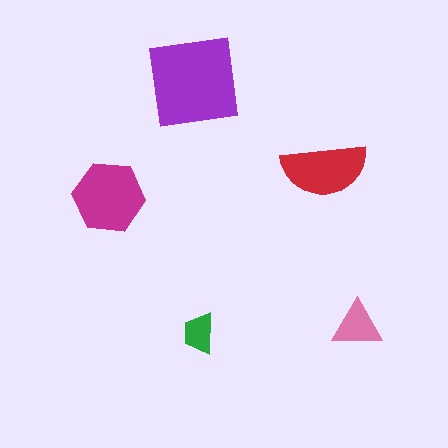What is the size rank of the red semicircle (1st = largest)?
3rd.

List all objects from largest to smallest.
The purple square, the magenta hexagon, the red semicircle, the pink triangle, the green trapezoid.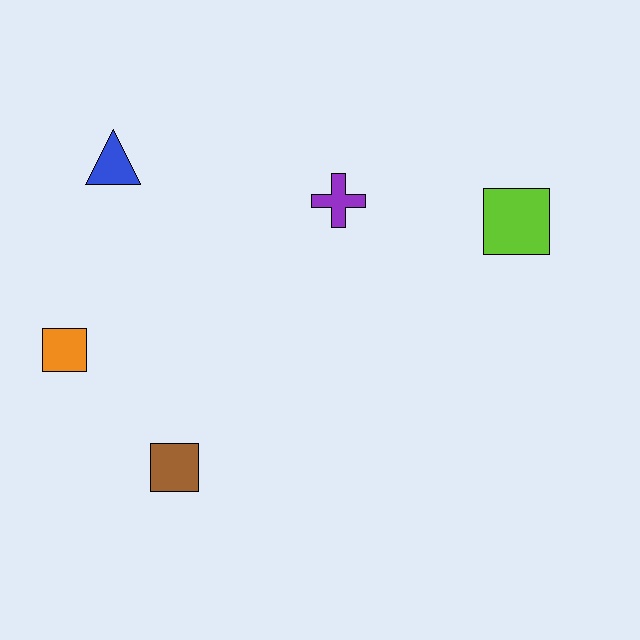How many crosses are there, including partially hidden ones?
There is 1 cross.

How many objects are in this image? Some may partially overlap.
There are 5 objects.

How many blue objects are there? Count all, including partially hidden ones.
There is 1 blue object.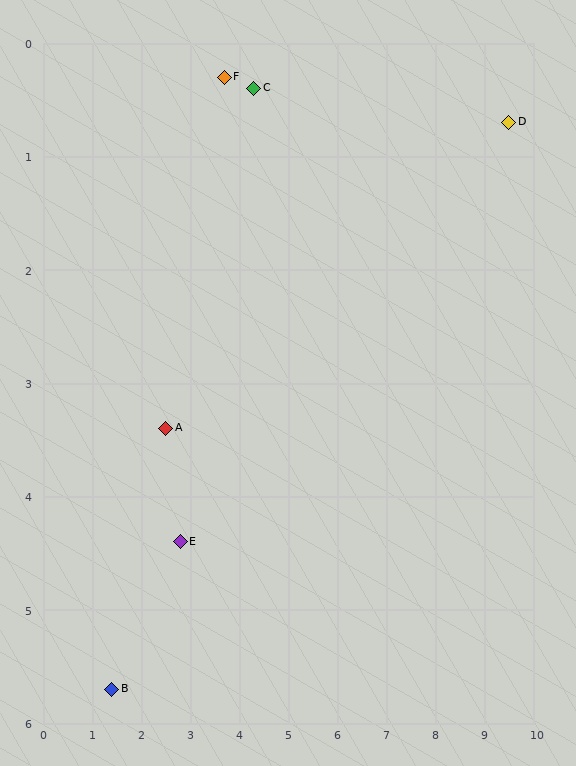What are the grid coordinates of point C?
Point C is at approximately (4.3, 0.4).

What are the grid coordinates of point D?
Point D is at approximately (9.5, 0.7).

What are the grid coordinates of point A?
Point A is at approximately (2.5, 3.4).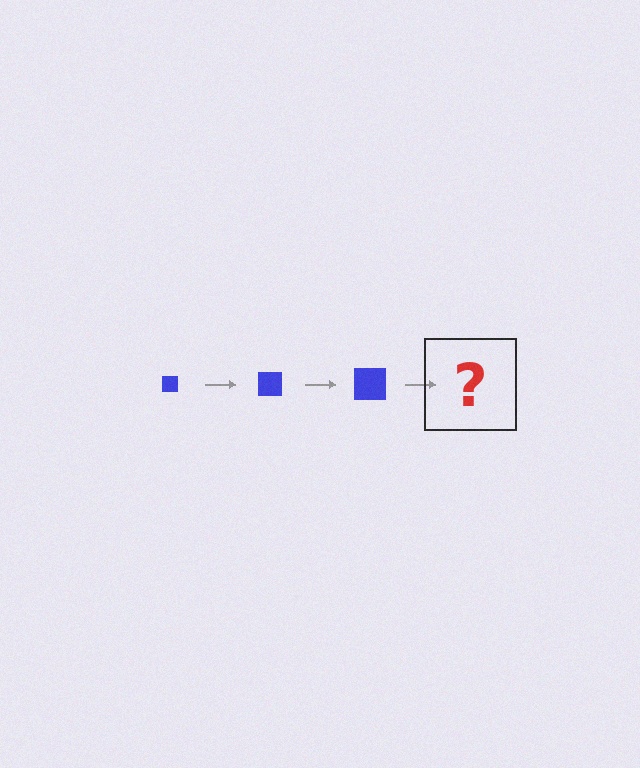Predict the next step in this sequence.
The next step is a blue square, larger than the previous one.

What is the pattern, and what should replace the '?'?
The pattern is that the square gets progressively larger each step. The '?' should be a blue square, larger than the previous one.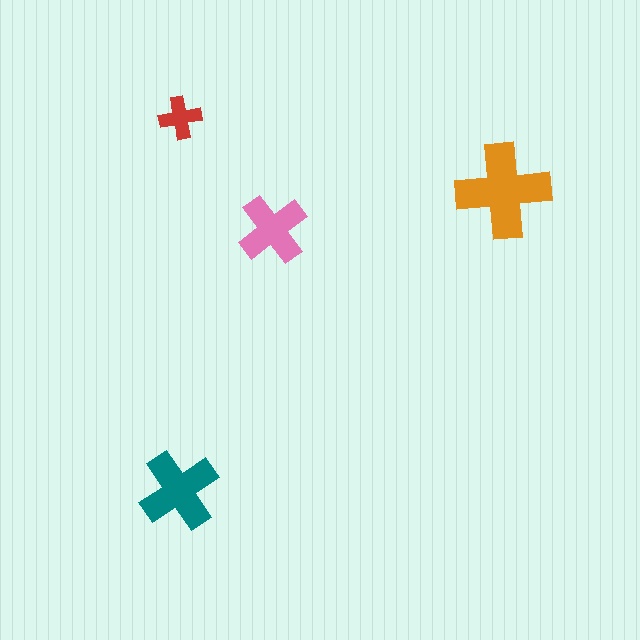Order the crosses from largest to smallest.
the orange one, the teal one, the pink one, the red one.